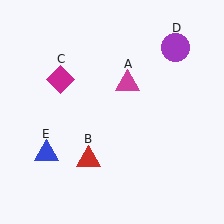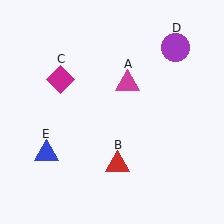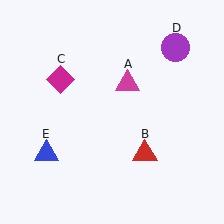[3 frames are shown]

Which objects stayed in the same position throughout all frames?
Magenta triangle (object A) and magenta diamond (object C) and purple circle (object D) and blue triangle (object E) remained stationary.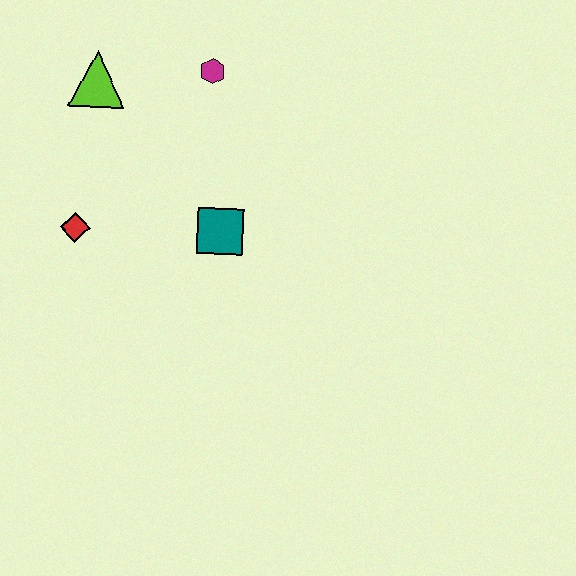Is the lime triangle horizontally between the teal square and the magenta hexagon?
No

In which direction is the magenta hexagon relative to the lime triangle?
The magenta hexagon is to the right of the lime triangle.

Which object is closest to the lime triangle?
The magenta hexagon is closest to the lime triangle.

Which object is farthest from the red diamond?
The magenta hexagon is farthest from the red diamond.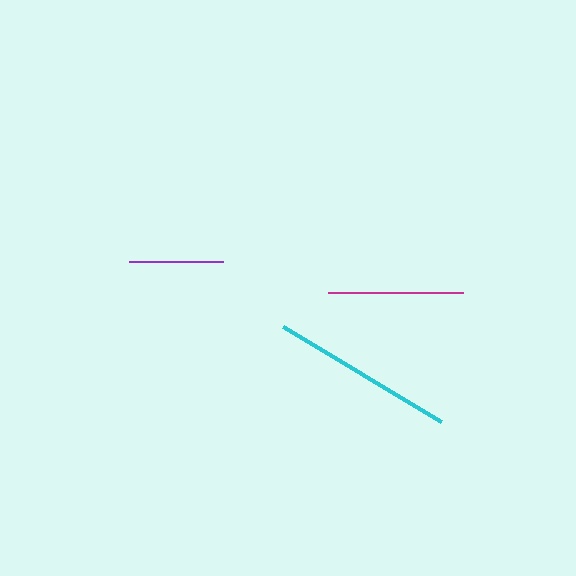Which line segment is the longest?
The cyan line is the longest at approximately 185 pixels.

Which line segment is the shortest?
The purple line is the shortest at approximately 95 pixels.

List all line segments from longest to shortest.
From longest to shortest: cyan, magenta, purple.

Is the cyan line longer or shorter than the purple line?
The cyan line is longer than the purple line.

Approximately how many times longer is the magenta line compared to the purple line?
The magenta line is approximately 1.4 times the length of the purple line.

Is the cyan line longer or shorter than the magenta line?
The cyan line is longer than the magenta line.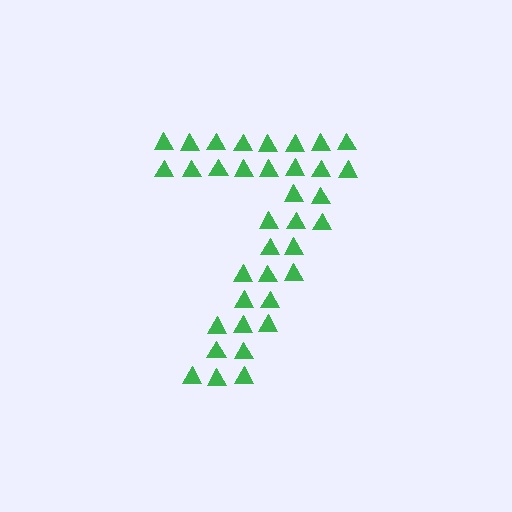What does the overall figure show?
The overall figure shows the digit 7.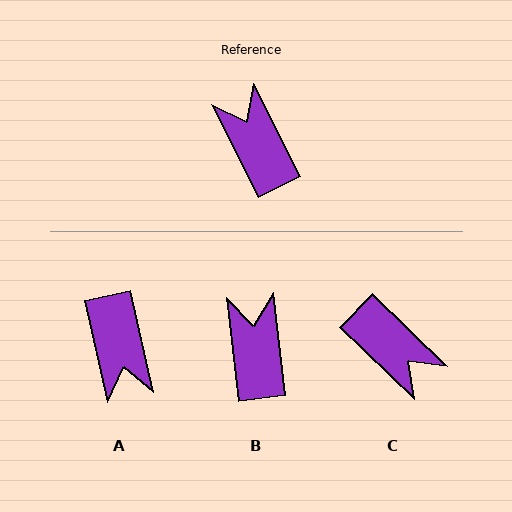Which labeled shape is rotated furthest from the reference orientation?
A, about 166 degrees away.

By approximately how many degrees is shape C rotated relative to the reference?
Approximately 161 degrees clockwise.